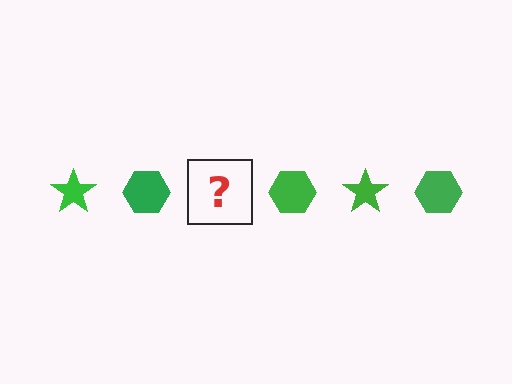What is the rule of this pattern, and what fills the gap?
The rule is that the pattern cycles through star, hexagon shapes in green. The gap should be filled with a green star.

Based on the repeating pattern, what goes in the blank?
The blank should be a green star.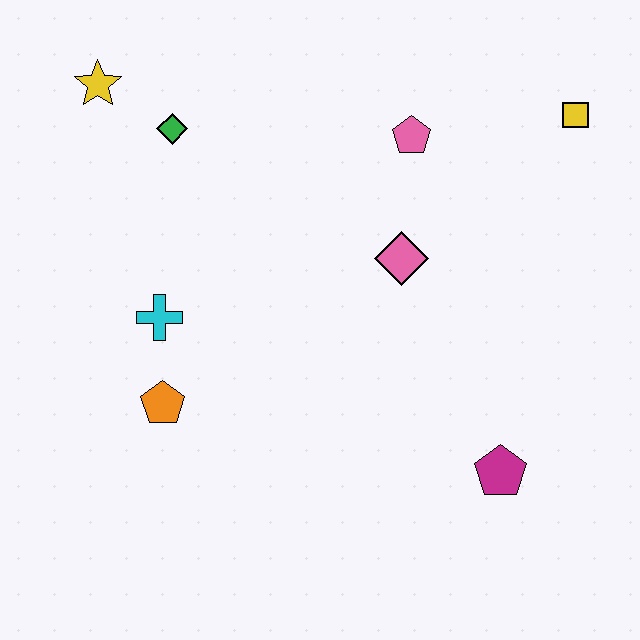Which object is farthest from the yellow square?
The orange pentagon is farthest from the yellow square.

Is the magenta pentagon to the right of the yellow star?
Yes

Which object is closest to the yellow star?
The green diamond is closest to the yellow star.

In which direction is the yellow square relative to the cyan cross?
The yellow square is to the right of the cyan cross.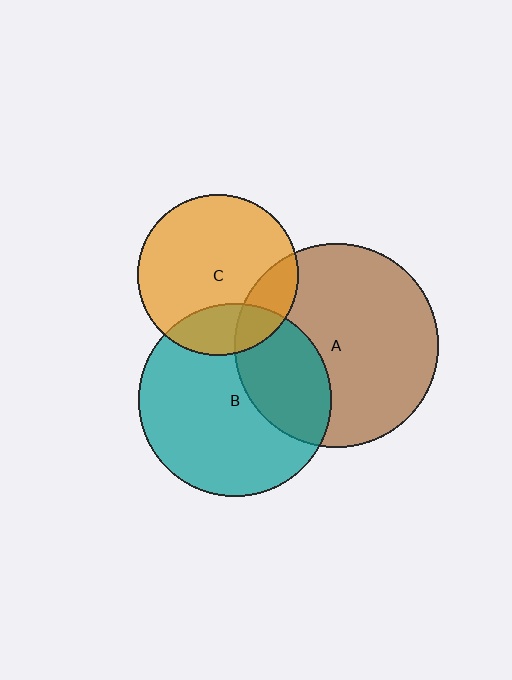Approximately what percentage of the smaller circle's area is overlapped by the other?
Approximately 20%.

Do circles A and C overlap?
Yes.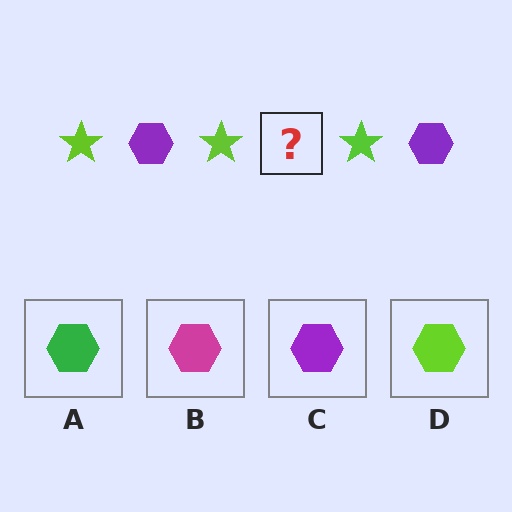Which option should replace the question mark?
Option C.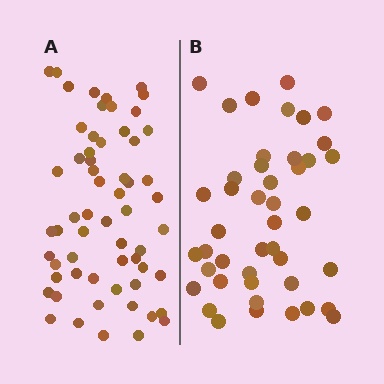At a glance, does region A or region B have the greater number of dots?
Region A (the left region) has more dots.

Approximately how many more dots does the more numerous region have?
Region A has approximately 15 more dots than region B.